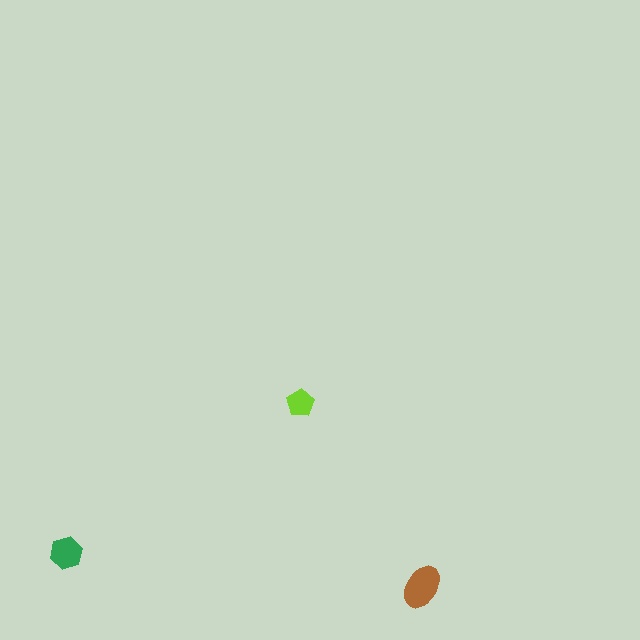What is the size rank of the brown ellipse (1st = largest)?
1st.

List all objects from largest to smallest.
The brown ellipse, the green hexagon, the lime pentagon.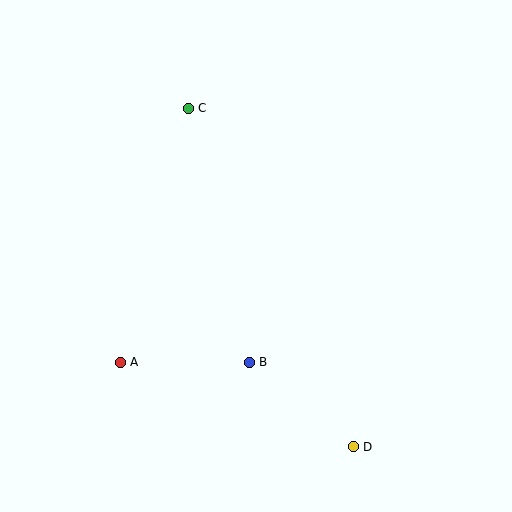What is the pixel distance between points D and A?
The distance between D and A is 248 pixels.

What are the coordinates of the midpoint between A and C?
The midpoint between A and C is at (154, 235).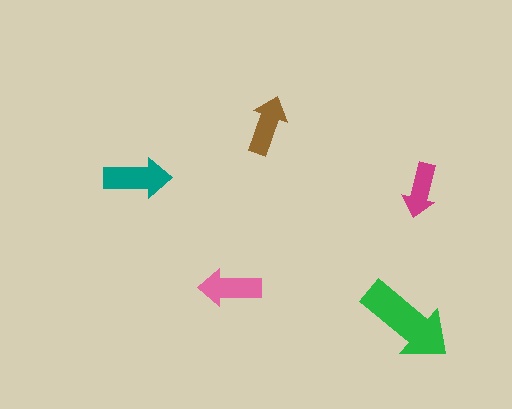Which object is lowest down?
The green arrow is bottommost.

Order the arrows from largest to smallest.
the green one, the teal one, the pink one, the brown one, the magenta one.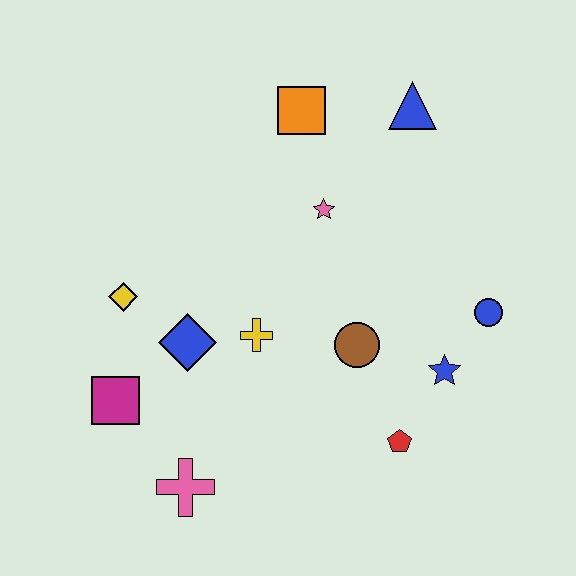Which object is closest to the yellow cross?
The blue diamond is closest to the yellow cross.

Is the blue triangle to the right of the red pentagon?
Yes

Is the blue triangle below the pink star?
No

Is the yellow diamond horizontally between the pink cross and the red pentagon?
No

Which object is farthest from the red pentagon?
The orange square is farthest from the red pentagon.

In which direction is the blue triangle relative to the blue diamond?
The blue triangle is above the blue diamond.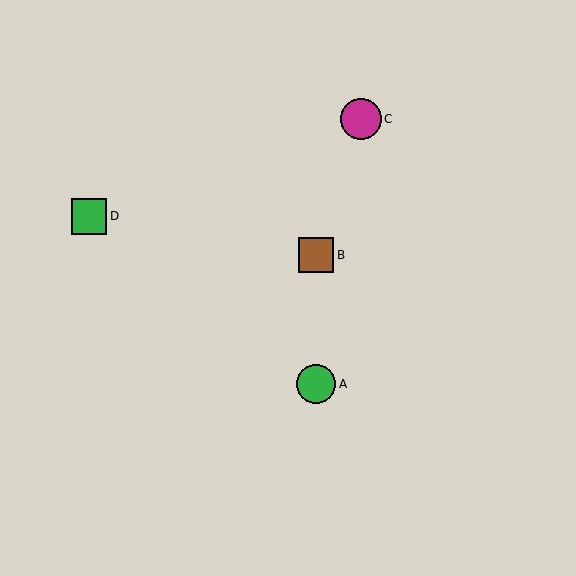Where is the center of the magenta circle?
The center of the magenta circle is at (361, 119).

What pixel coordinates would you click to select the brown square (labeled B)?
Click at (316, 255) to select the brown square B.